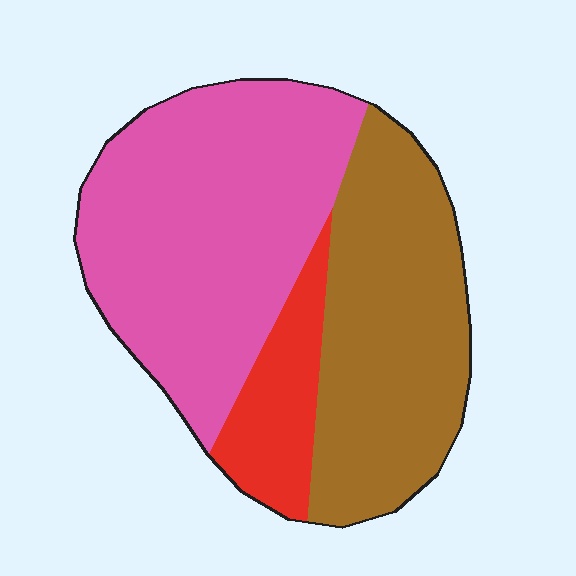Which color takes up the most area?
Pink, at roughly 50%.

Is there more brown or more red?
Brown.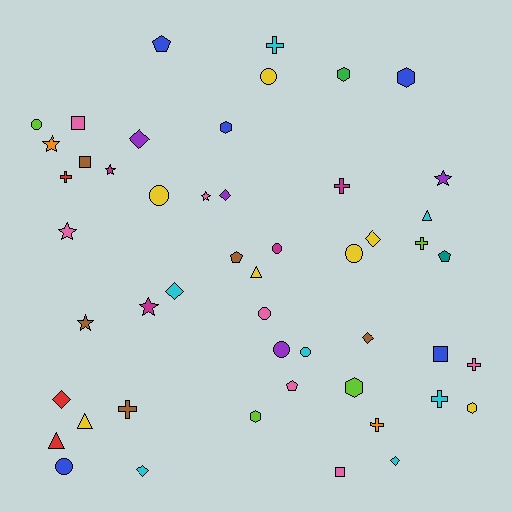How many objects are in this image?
There are 50 objects.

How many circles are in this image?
There are 9 circles.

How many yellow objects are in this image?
There are 7 yellow objects.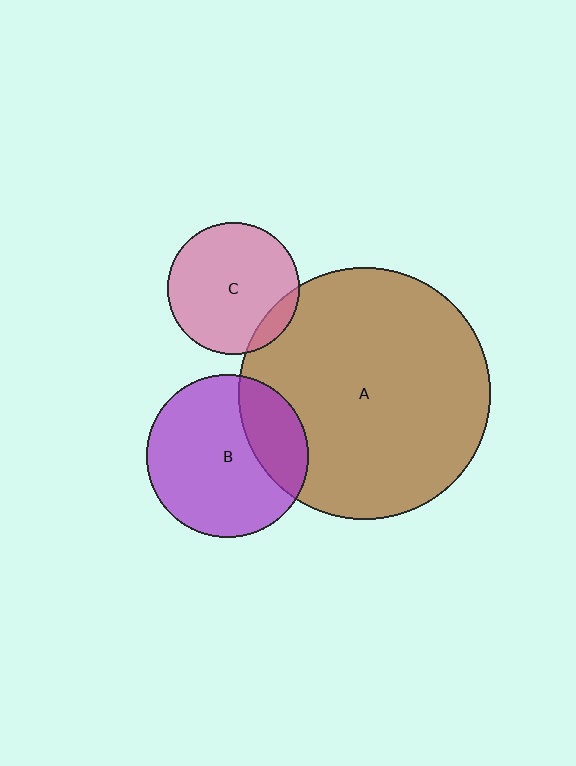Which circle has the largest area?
Circle A (brown).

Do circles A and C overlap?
Yes.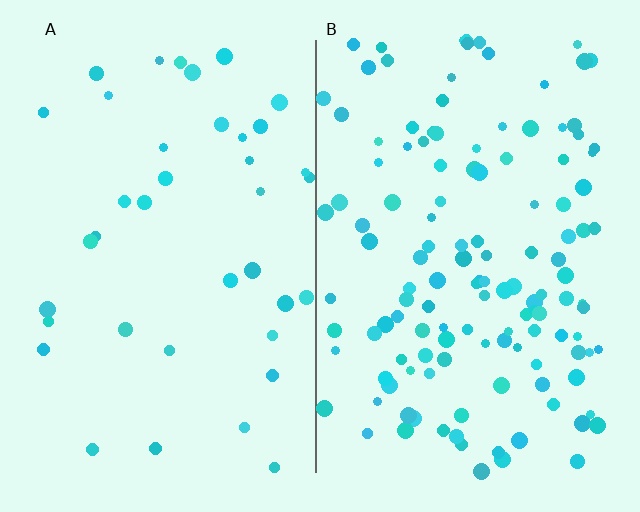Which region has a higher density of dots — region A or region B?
B (the right).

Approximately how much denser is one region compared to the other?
Approximately 3.4× — region B over region A.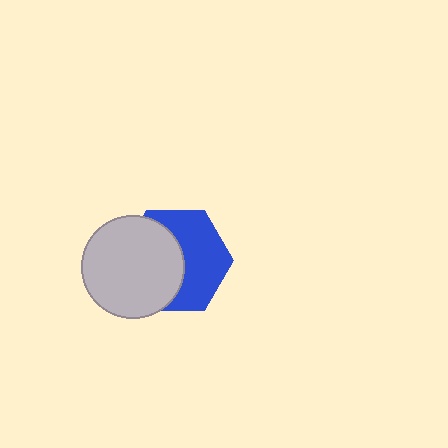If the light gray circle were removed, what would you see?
You would see the complete blue hexagon.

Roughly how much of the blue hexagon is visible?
About half of it is visible (roughly 52%).